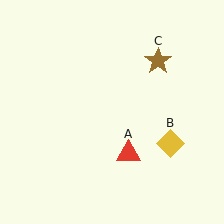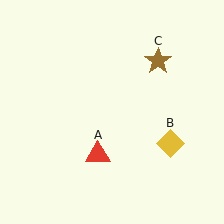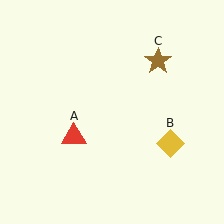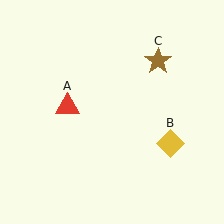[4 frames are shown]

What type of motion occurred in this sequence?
The red triangle (object A) rotated clockwise around the center of the scene.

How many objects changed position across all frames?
1 object changed position: red triangle (object A).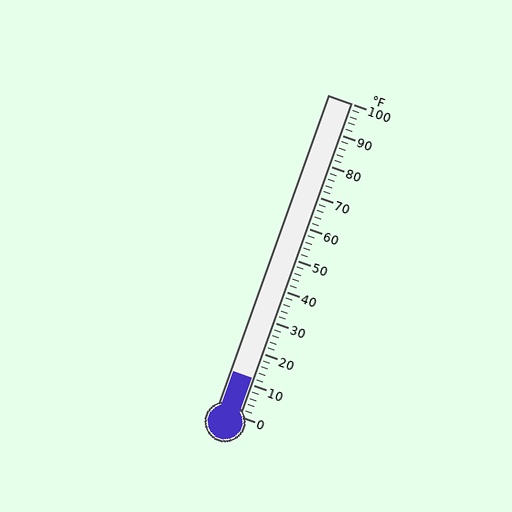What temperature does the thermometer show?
The thermometer shows approximately 12°F.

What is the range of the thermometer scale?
The thermometer scale ranges from 0°F to 100°F.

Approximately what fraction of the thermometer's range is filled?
The thermometer is filled to approximately 10% of its range.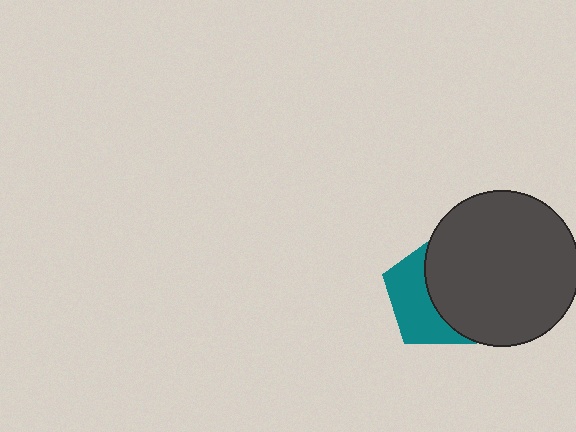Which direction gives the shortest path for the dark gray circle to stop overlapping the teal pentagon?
Moving right gives the shortest separation.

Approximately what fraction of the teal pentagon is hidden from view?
Roughly 57% of the teal pentagon is hidden behind the dark gray circle.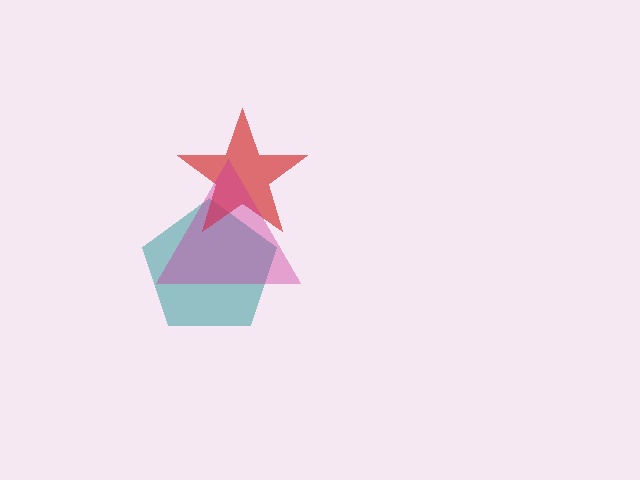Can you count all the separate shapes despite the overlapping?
Yes, there are 3 separate shapes.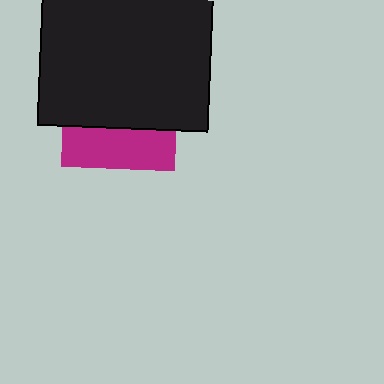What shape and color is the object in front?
The object in front is a black square.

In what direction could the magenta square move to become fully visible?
The magenta square could move down. That would shift it out from behind the black square entirely.